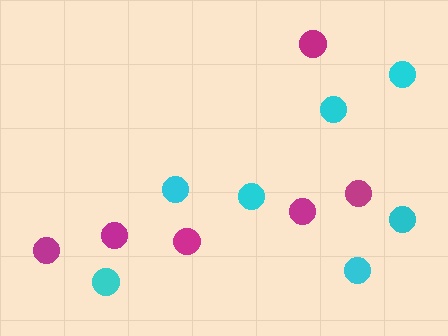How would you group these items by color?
There are 2 groups: one group of magenta circles (6) and one group of cyan circles (7).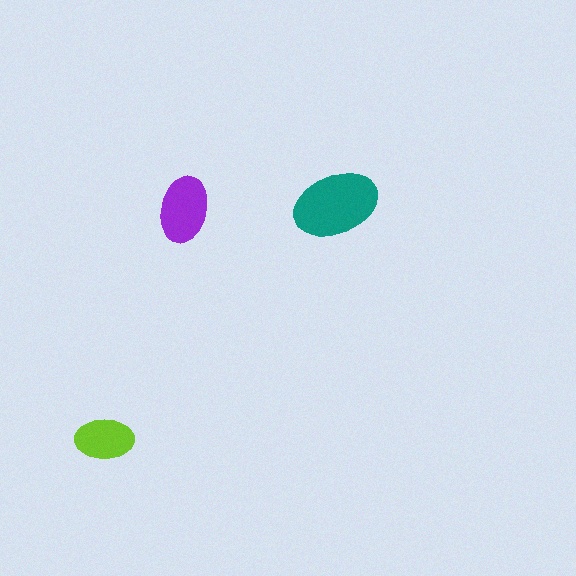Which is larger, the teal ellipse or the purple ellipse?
The teal one.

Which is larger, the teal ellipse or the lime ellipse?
The teal one.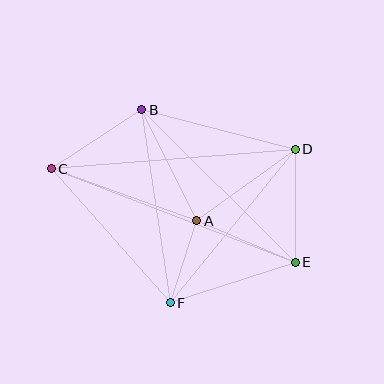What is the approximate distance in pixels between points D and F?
The distance between D and F is approximately 198 pixels.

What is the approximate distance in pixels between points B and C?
The distance between B and C is approximately 108 pixels.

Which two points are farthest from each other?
Points C and E are farthest from each other.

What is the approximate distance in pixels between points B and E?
The distance between B and E is approximately 216 pixels.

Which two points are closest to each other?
Points A and F are closest to each other.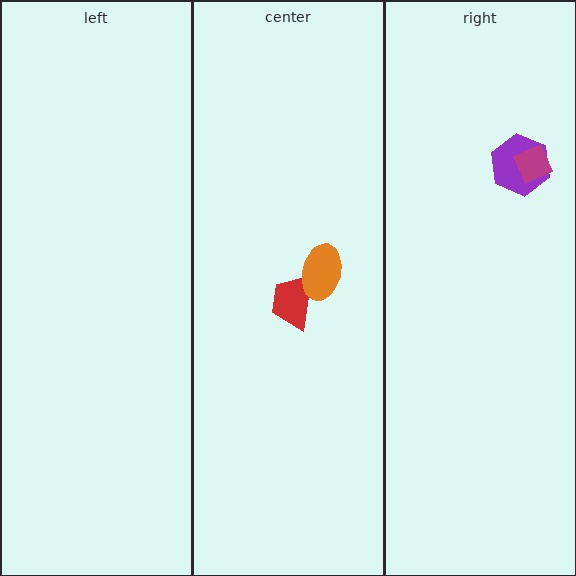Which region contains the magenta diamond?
The right region.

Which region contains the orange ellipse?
The center region.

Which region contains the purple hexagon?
The right region.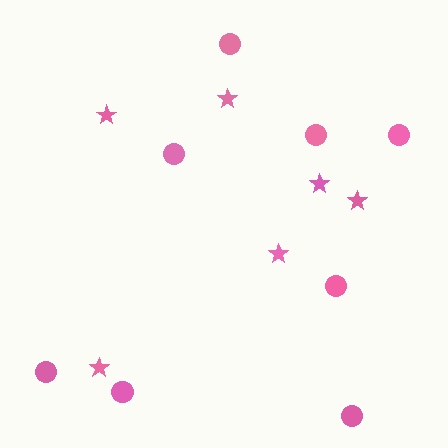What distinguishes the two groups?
There are 2 groups: one group of circles (8) and one group of stars (6).